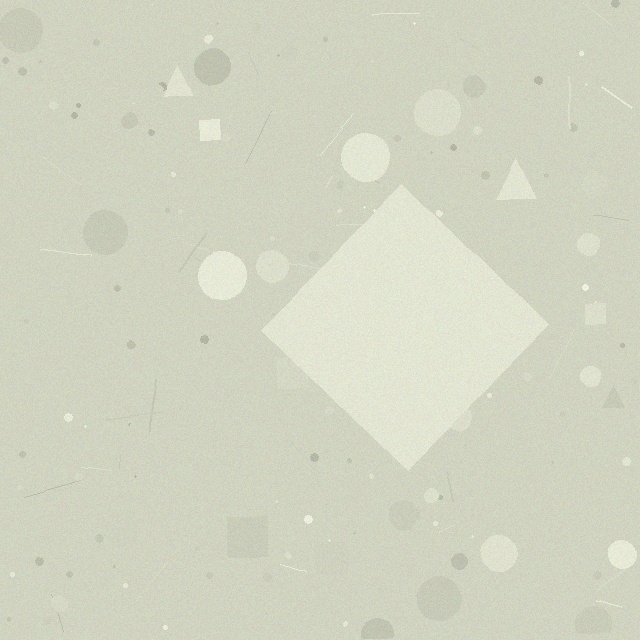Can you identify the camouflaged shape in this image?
The camouflaged shape is a diamond.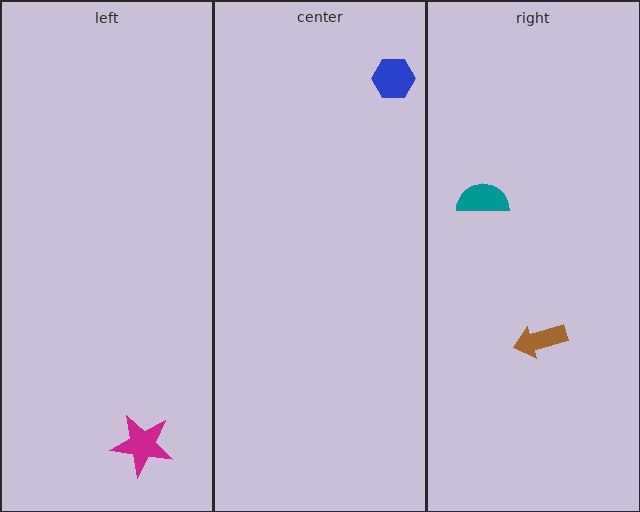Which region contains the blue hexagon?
The center region.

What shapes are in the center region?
The blue hexagon.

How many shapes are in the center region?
1.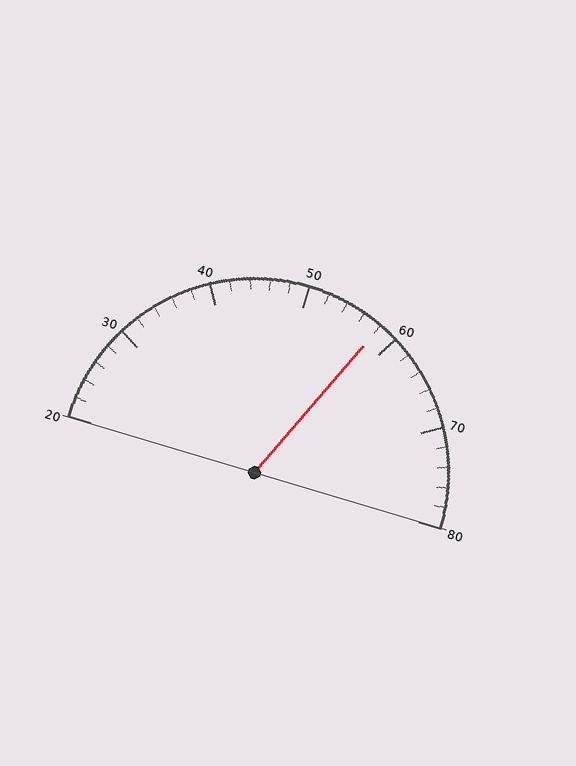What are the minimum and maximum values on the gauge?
The gauge ranges from 20 to 80.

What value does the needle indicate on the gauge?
The needle indicates approximately 58.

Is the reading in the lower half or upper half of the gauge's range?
The reading is in the upper half of the range (20 to 80).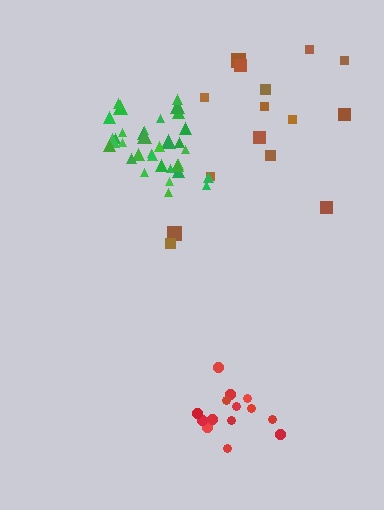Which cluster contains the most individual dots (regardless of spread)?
Green (35).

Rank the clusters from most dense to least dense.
green, red, brown.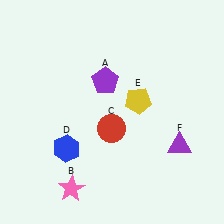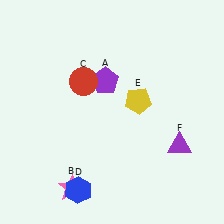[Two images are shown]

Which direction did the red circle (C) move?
The red circle (C) moved up.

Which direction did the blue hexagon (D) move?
The blue hexagon (D) moved down.